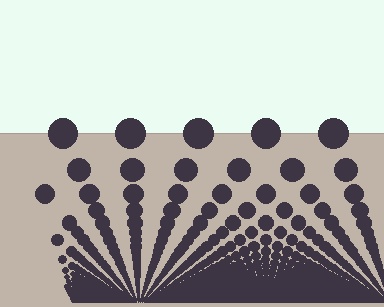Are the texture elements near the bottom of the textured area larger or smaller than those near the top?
Smaller. The gradient is inverted — elements near the bottom are smaller and denser.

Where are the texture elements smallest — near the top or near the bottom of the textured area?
Near the bottom.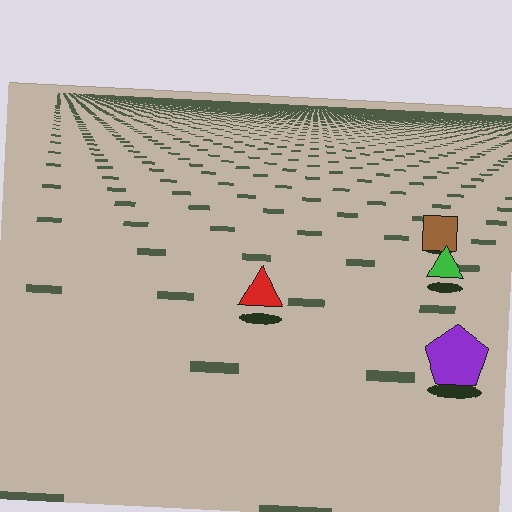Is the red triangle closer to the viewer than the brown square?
Yes. The red triangle is closer — you can tell from the texture gradient: the ground texture is coarser near it.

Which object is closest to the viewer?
The purple pentagon is closest. The texture marks near it are larger and more spread out.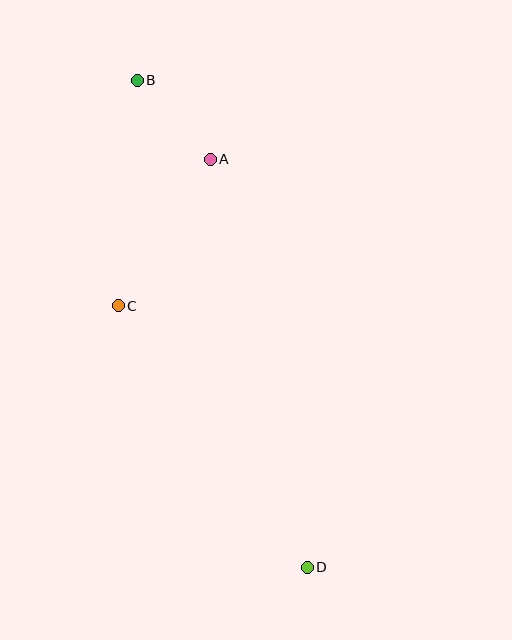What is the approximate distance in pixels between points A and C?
The distance between A and C is approximately 173 pixels.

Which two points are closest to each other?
Points A and B are closest to each other.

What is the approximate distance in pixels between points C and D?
The distance between C and D is approximately 322 pixels.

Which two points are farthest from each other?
Points B and D are farthest from each other.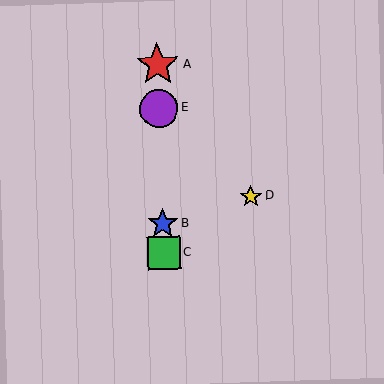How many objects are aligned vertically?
4 objects (A, B, C, E) are aligned vertically.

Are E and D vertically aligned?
No, E is at x≈159 and D is at x≈251.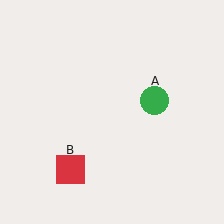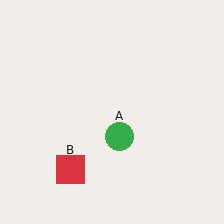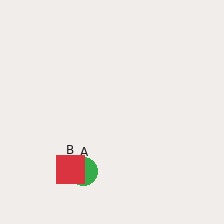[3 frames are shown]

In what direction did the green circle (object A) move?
The green circle (object A) moved down and to the left.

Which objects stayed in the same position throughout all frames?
Red square (object B) remained stationary.